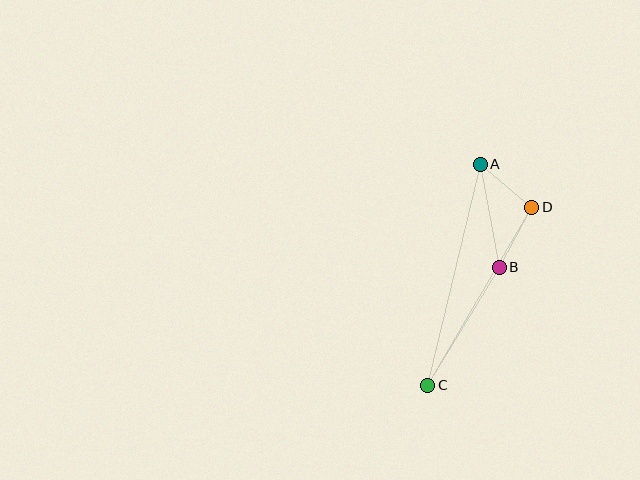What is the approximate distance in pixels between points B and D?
The distance between B and D is approximately 68 pixels.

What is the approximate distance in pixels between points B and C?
The distance between B and C is approximately 138 pixels.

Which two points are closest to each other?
Points A and D are closest to each other.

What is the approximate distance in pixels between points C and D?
The distance between C and D is approximately 206 pixels.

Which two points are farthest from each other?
Points A and C are farthest from each other.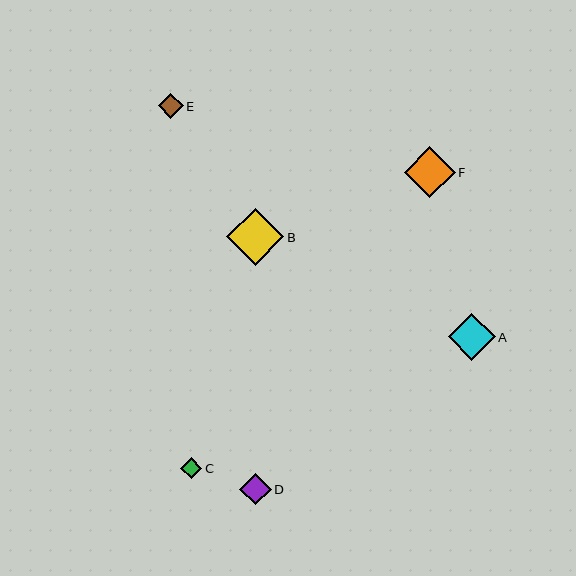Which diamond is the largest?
Diamond B is the largest with a size of approximately 57 pixels.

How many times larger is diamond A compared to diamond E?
Diamond A is approximately 1.9 times the size of diamond E.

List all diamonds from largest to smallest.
From largest to smallest: B, F, A, D, E, C.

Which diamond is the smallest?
Diamond C is the smallest with a size of approximately 21 pixels.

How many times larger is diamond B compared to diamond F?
Diamond B is approximately 1.1 times the size of diamond F.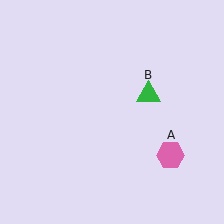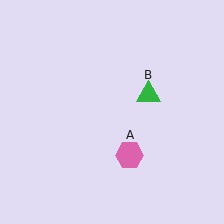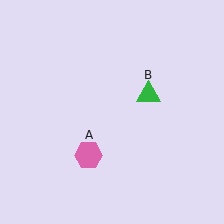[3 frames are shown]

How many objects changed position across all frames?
1 object changed position: pink hexagon (object A).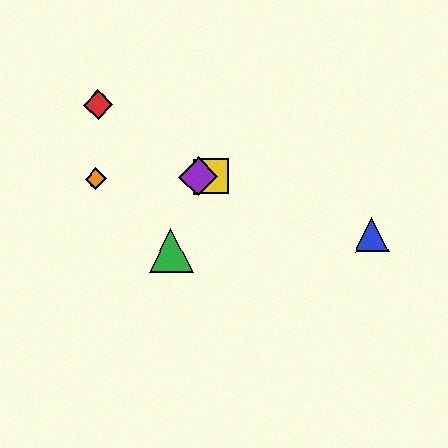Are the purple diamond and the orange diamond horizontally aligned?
Yes, both are at y≈177.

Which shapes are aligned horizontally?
The yellow square, the purple diamond, the orange diamond are aligned horizontally.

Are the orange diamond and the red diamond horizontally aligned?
No, the orange diamond is at y≈179 and the red diamond is at y≈105.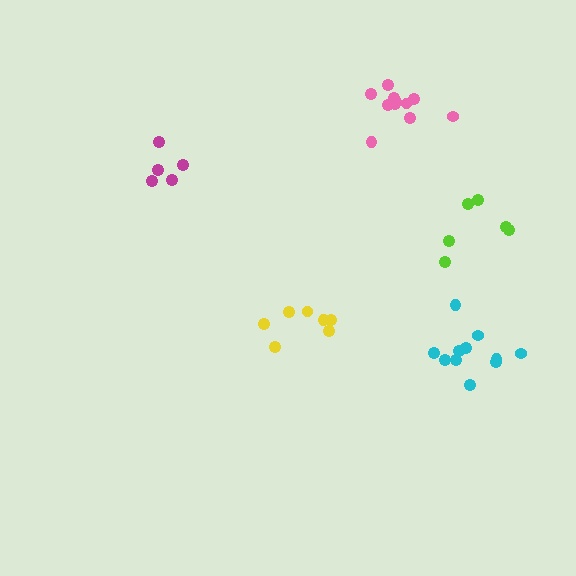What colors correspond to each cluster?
The clusters are colored: yellow, magenta, lime, pink, cyan.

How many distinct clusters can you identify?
There are 5 distinct clusters.